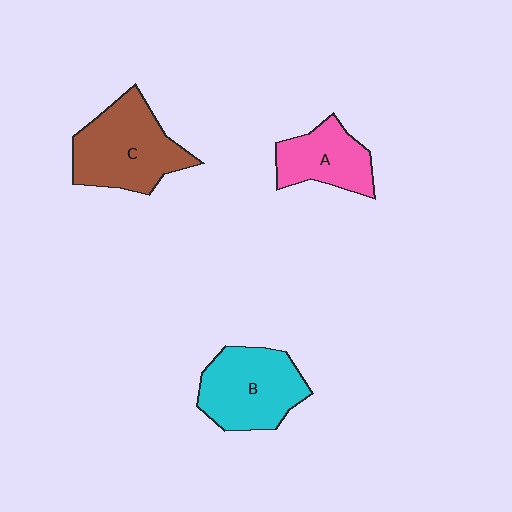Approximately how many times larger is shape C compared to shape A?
Approximately 1.5 times.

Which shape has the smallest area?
Shape A (pink).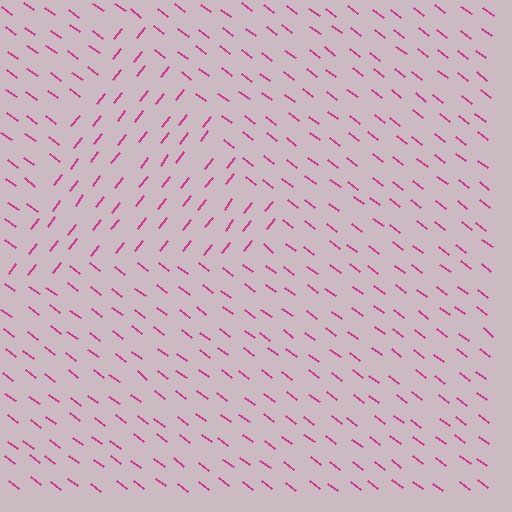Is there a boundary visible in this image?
Yes, there is a texture boundary formed by a change in line orientation.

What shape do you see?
I see a triangle.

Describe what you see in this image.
The image is filled with small magenta line segments. A triangle region in the image has lines oriented differently from the surrounding lines, creating a visible texture boundary.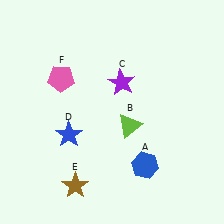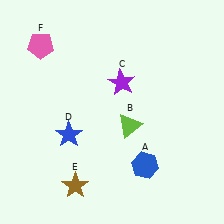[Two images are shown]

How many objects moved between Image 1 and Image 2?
1 object moved between the two images.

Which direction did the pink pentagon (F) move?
The pink pentagon (F) moved up.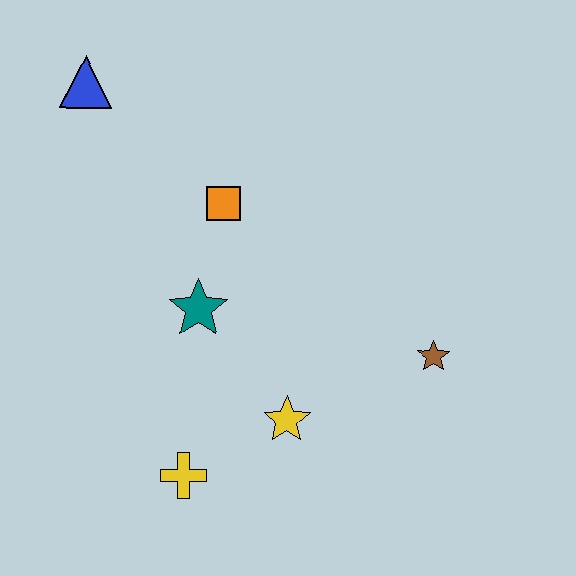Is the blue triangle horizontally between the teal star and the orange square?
No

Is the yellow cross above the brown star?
No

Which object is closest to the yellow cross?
The yellow star is closest to the yellow cross.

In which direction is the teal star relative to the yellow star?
The teal star is above the yellow star.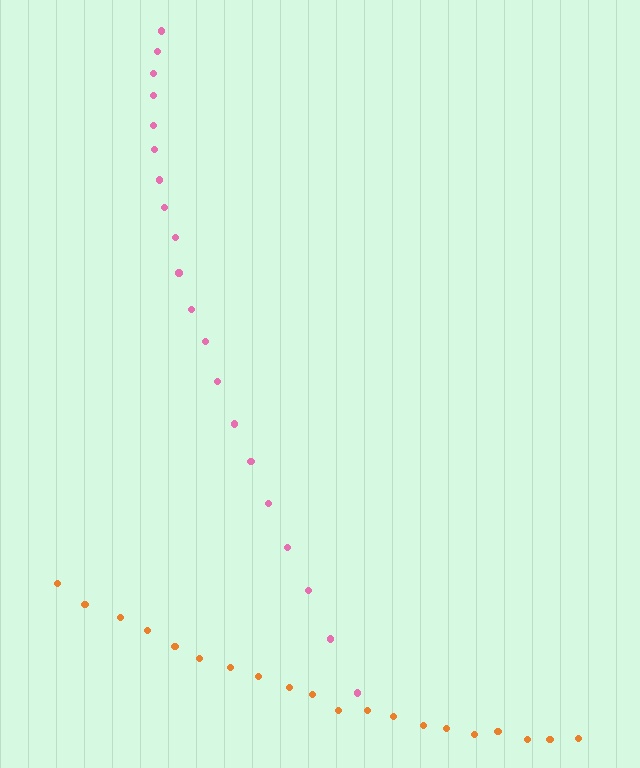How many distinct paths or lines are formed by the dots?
There are 2 distinct paths.